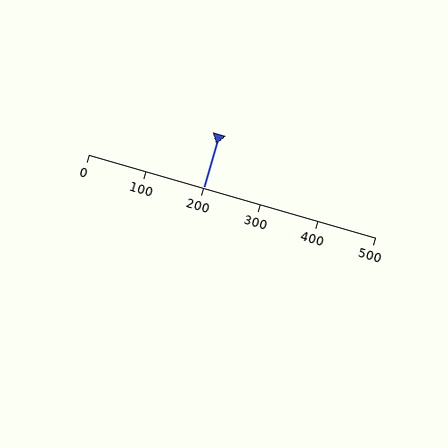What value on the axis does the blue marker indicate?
The marker indicates approximately 200.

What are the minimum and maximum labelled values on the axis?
The axis runs from 0 to 500.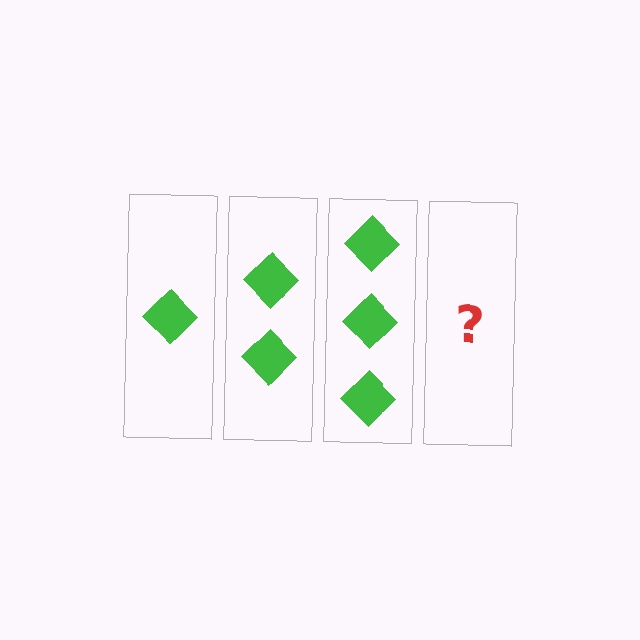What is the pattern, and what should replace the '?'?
The pattern is that each step adds one more diamond. The '?' should be 4 diamonds.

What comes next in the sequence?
The next element should be 4 diamonds.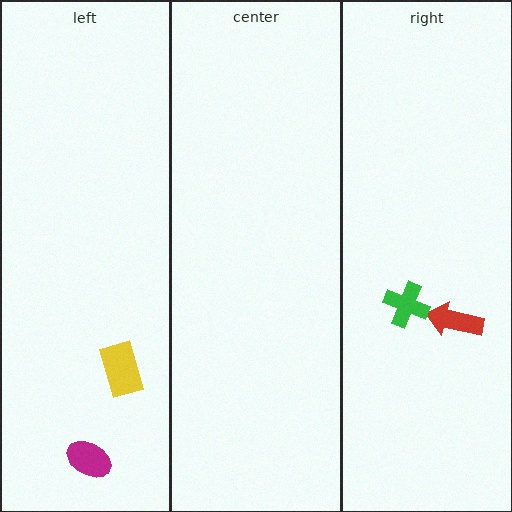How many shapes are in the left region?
2.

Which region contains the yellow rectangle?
The left region.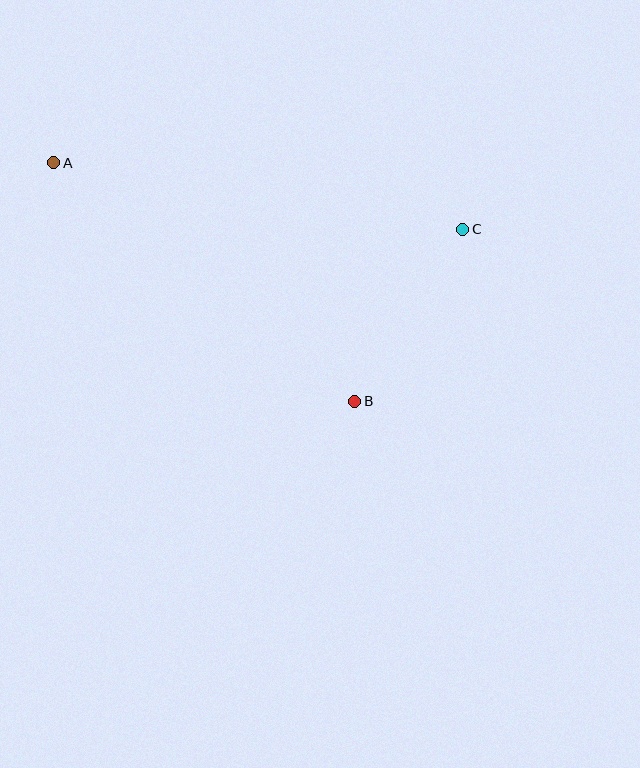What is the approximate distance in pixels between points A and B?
The distance between A and B is approximately 384 pixels.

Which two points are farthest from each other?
Points A and C are farthest from each other.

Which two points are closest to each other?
Points B and C are closest to each other.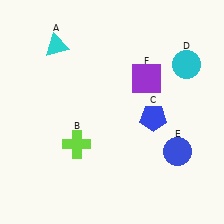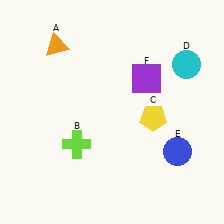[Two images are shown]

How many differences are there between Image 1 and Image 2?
There are 2 differences between the two images.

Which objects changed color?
A changed from cyan to orange. C changed from blue to yellow.